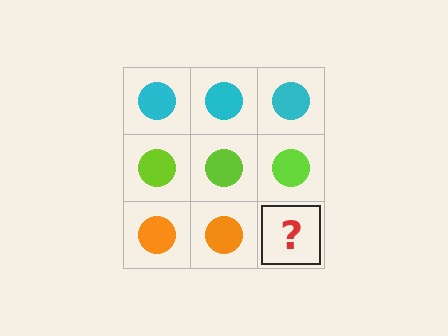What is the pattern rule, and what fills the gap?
The rule is that each row has a consistent color. The gap should be filled with an orange circle.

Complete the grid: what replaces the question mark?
The question mark should be replaced with an orange circle.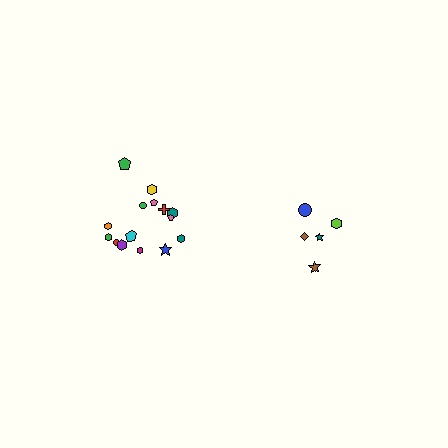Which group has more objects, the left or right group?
The left group.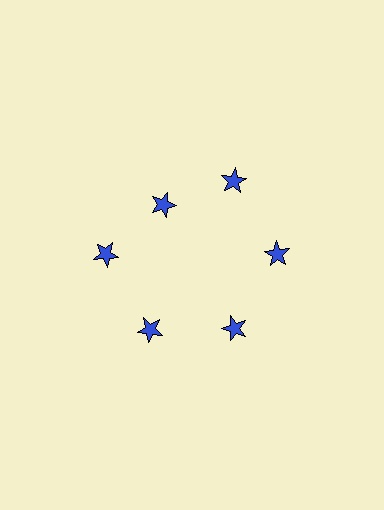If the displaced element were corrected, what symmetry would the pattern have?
It would have 6-fold rotational symmetry — the pattern would map onto itself every 60 degrees.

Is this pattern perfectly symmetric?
No. The 6 blue stars are arranged in a ring, but one element near the 11 o'clock position is pulled inward toward the center, breaking the 6-fold rotational symmetry.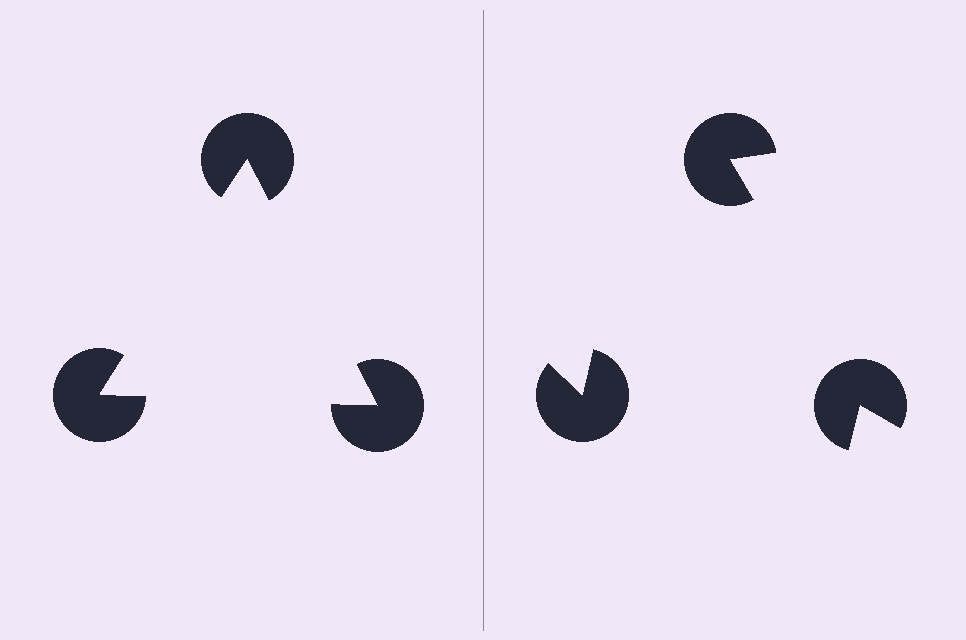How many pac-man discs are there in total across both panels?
6 — 3 on each side.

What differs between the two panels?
The pac-man discs are positioned identically on both sides; only the wedge orientations differ. On the left they align to a triangle; on the right they are misaligned.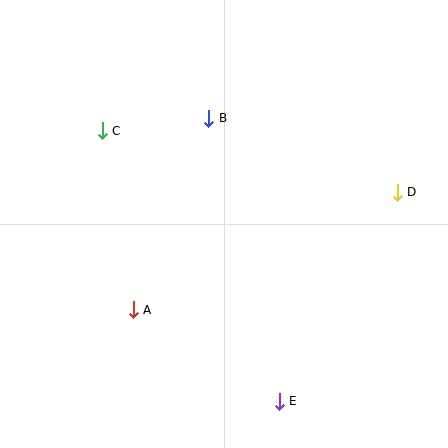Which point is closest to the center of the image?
Point B at (209, 118) is closest to the center.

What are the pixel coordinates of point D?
Point D is at (397, 192).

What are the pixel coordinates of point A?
Point A is at (133, 310).